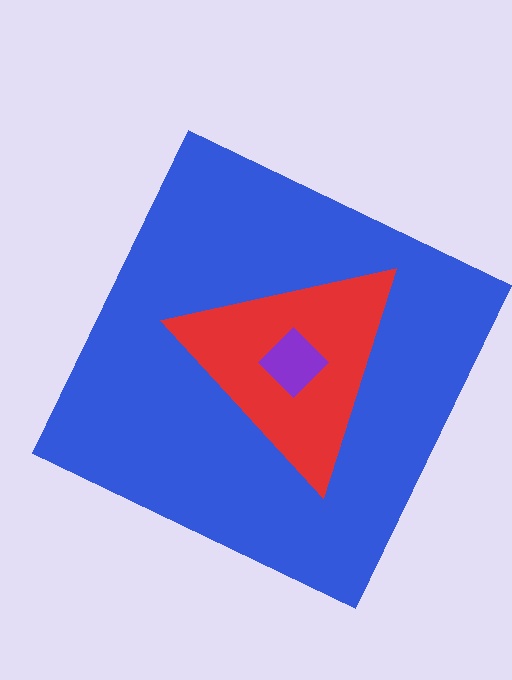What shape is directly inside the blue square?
The red triangle.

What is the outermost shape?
The blue square.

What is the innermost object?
The purple diamond.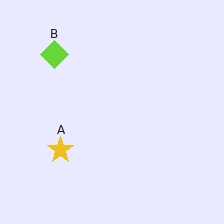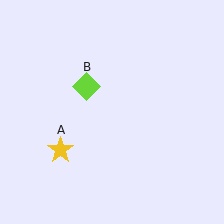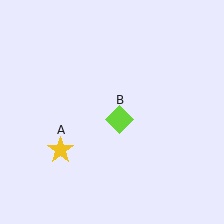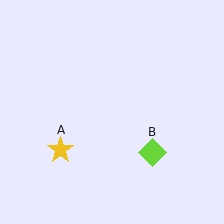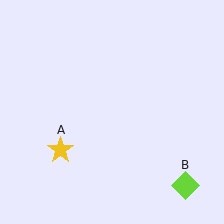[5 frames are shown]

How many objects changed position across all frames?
1 object changed position: lime diamond (object B).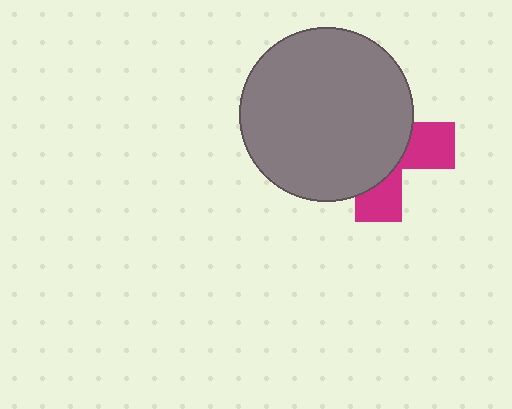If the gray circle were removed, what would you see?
You would see the complete magenta cross.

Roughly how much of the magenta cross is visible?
A small part of it is visible (roughly 34%).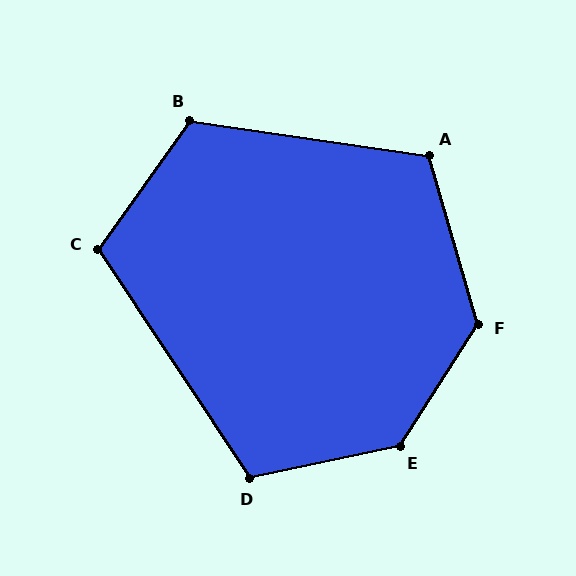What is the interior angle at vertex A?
Approximately 114 degrees (obtuse).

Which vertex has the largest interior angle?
E, at approximately 135 degrees.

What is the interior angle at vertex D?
Approximately 112 degrees (obtuse).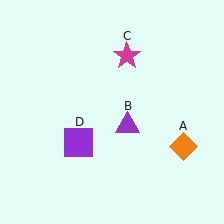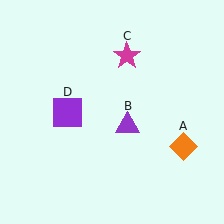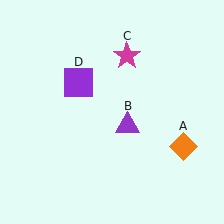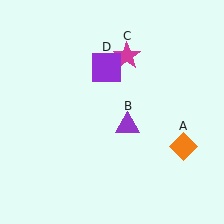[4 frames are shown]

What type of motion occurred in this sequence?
The purple square (object D) rotated clockwise around the center of the scene.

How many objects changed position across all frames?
1 object changed position: purple square (object D).